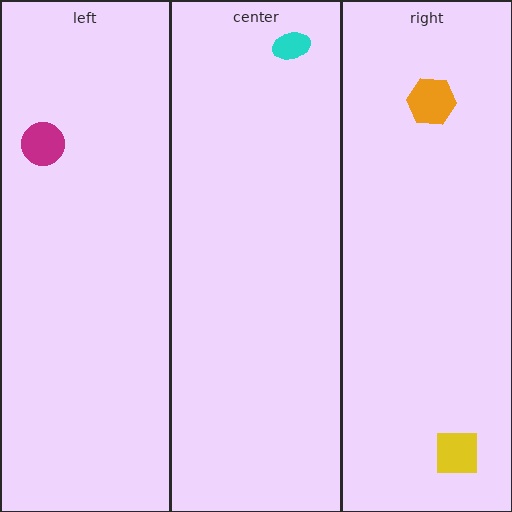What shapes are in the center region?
The cyan ellipse.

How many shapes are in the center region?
1.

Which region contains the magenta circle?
The left region.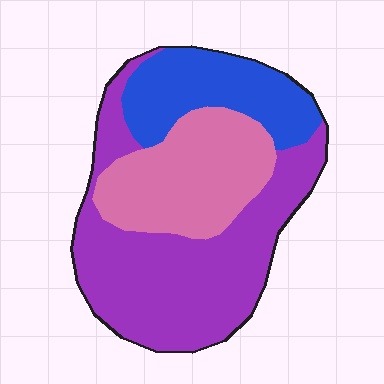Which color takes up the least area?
Blue, at roughly 20%.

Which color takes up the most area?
Purple, at roughly 50%.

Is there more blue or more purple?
Purple.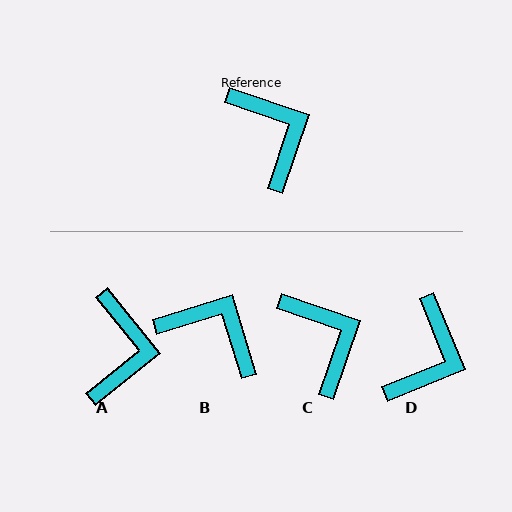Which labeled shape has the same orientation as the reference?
C.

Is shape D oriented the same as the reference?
No, it is off by about 49 degrees.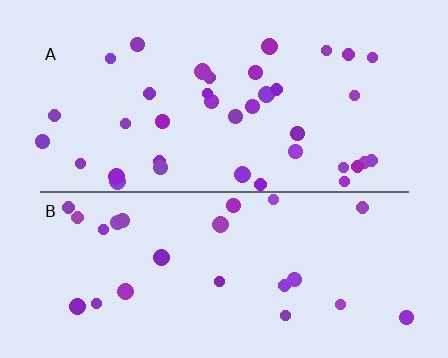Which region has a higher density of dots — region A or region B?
A (the top).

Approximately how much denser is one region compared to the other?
Approximately 1.5× — region A over region B.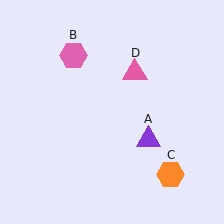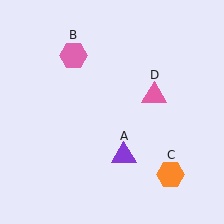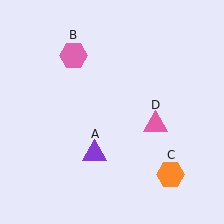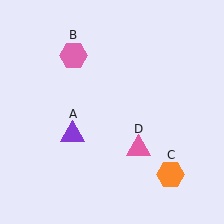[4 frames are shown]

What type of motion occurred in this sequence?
The purple triangle (object A), pink triangle (object D) rotated clockwise around the center of the scene.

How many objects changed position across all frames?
2 objects changed position: purple triangle (object A), pink triangle (object D).